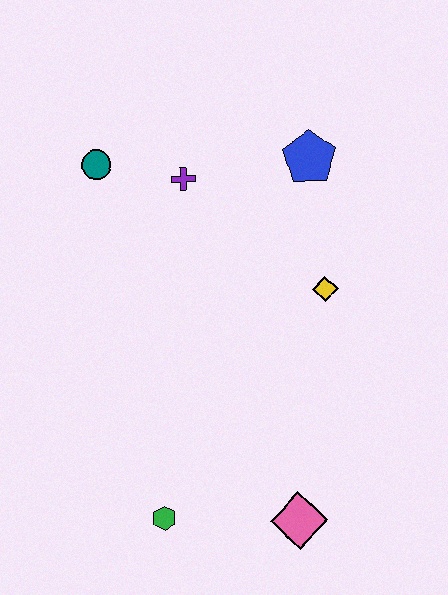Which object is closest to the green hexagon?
The pink diamond is closest to the green hexagon.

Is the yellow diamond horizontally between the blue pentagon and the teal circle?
No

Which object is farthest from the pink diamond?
The teal circle is farthest from the pink diamond.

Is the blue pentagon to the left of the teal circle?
No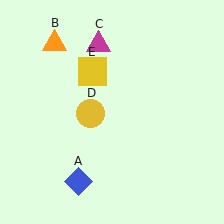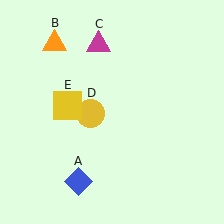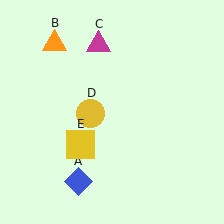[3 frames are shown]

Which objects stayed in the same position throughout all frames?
Blue diamond (object A) and orange triangle (object B) and magenta triangle (object C) and yellow circle (object D) remained stationary.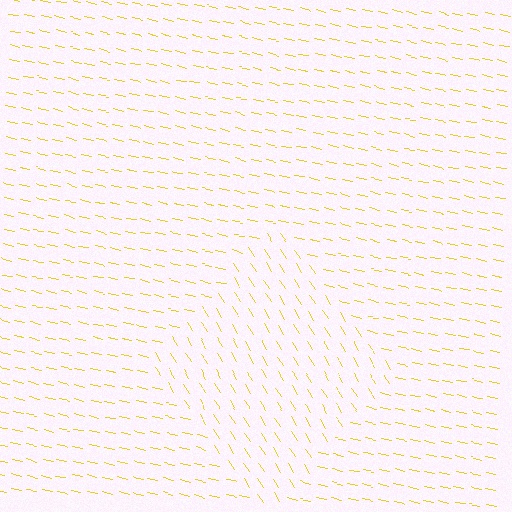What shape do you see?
I see a diamond.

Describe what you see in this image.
The image is filled with small yellow line segments. A diamond region in the image has lines oriented differently from the surrounding lines, creating a visible texture boundary.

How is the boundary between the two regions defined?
The boundary is defined purely by a change in line orientation (approximately 45 degrees difference). All lines are the same color and thickness.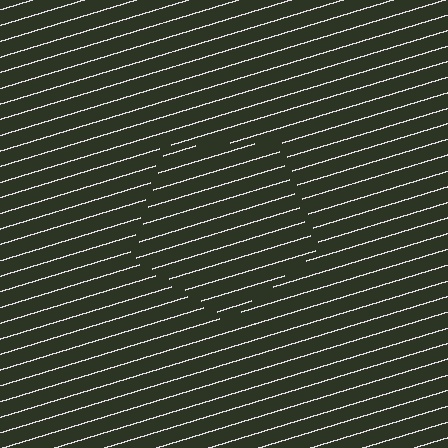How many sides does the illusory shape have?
5 sides — the line-ends trace a pentagon.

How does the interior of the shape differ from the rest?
The interior of the shape contains the same grating, shifted by half a period — the contour is defined by the phase discontinuity where line-ends from the inner and outer gratings abut.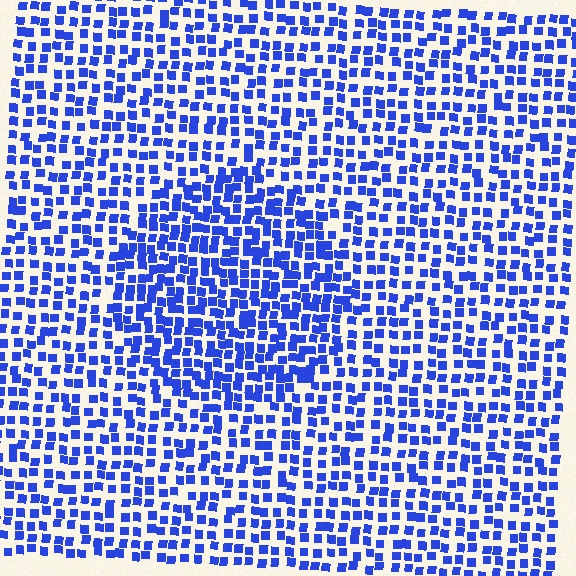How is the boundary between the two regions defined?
The boundary is defined by a change in element density (approximately 1.6x ratio). All elements are the same color, size, and shape.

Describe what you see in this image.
The image contains small blue elements arranged at two different densities. A circle-shaped region is visible where the elements are more densely packed than the surrounding area.